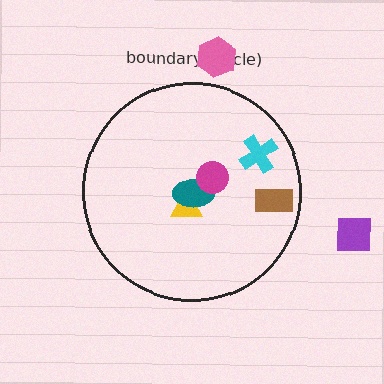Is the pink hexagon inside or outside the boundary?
Outside.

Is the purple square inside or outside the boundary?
Outside.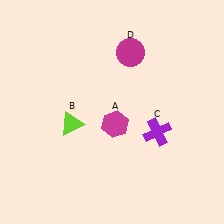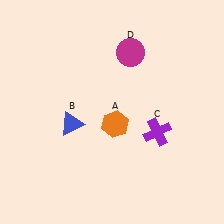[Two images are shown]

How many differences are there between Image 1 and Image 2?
There are 2 differences between the two images.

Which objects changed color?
A changed from magenta to orange. B changed from lime to blue.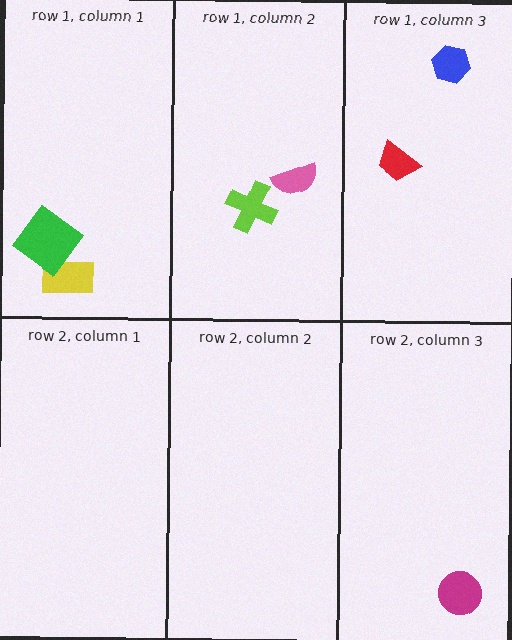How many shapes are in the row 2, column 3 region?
1.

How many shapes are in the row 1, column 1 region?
2.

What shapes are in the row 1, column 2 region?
The lime cross, the pink semicircle.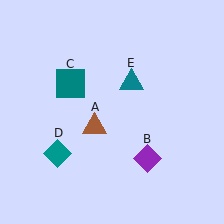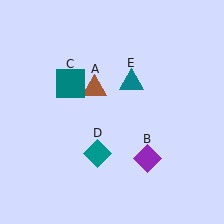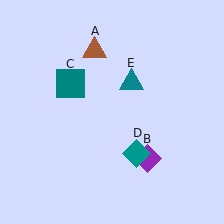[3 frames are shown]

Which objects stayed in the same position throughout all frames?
Purple diamond (object B) and teal square (object C) and teal triangle (object E) remained stationary.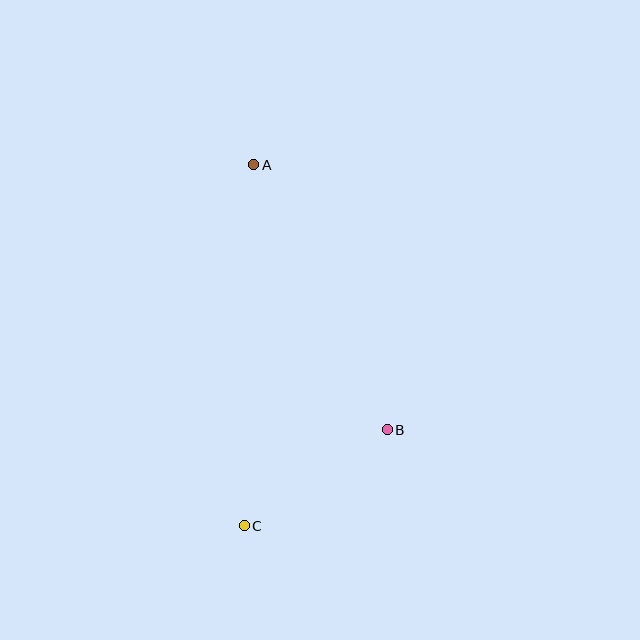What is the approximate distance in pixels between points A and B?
The distance between A and B is approximately 297 pixels.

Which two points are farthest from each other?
Points A and C are farthest from each other.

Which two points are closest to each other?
Points B and C are closest to each other.